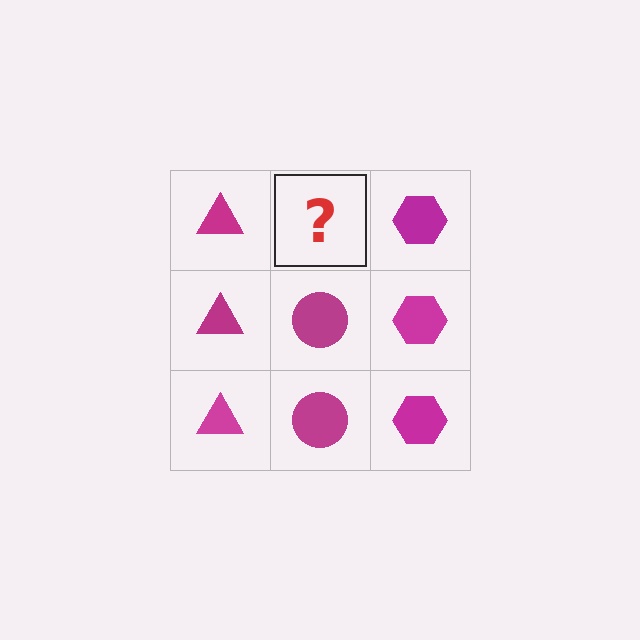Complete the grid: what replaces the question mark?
The question mark should be replaced with a magenta circle.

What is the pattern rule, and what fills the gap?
The rule is that each column has a consistent shape. The gap should be filled with a magenta circle.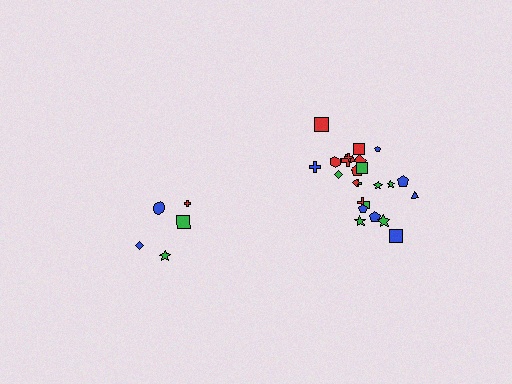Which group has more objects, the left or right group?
The right group.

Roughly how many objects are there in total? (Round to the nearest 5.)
Roughly 30 objects in total.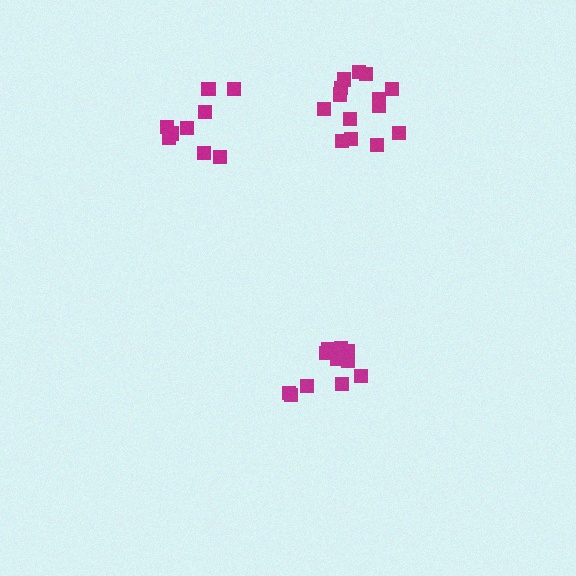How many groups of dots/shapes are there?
There are 3 groups.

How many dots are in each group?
Group 1: 14 dots, Group 2: 11 dots, Group 3: 9 dots (34 total).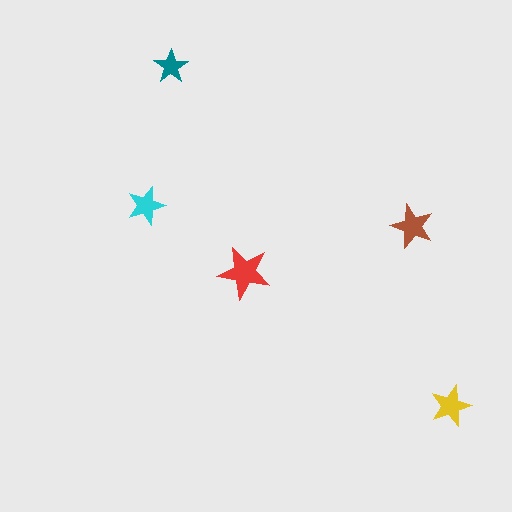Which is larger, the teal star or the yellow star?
The yellow one.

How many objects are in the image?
There are 5 objects in the image.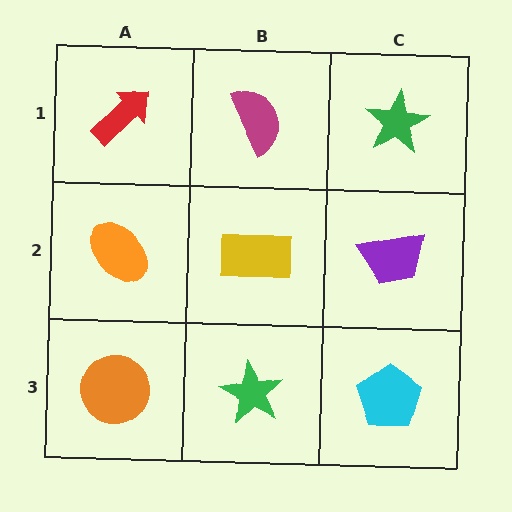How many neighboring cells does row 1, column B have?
3.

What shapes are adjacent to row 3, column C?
A purple trapezoid (row 2, column C), a green star (row 3, column B).